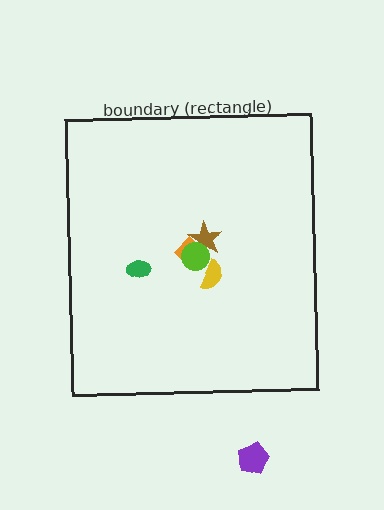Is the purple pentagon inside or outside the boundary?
Outside.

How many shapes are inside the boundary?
5 inside, 1 outside.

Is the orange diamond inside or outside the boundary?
Inside.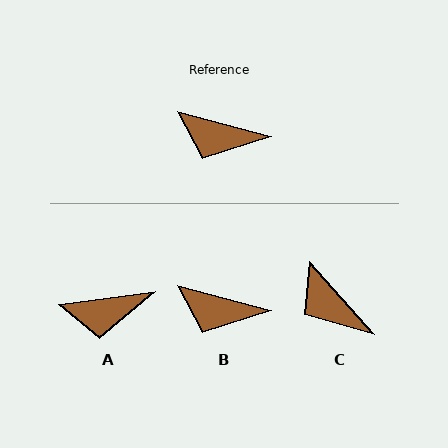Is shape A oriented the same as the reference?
No, it is off by about 23 degrees.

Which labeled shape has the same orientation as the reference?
B.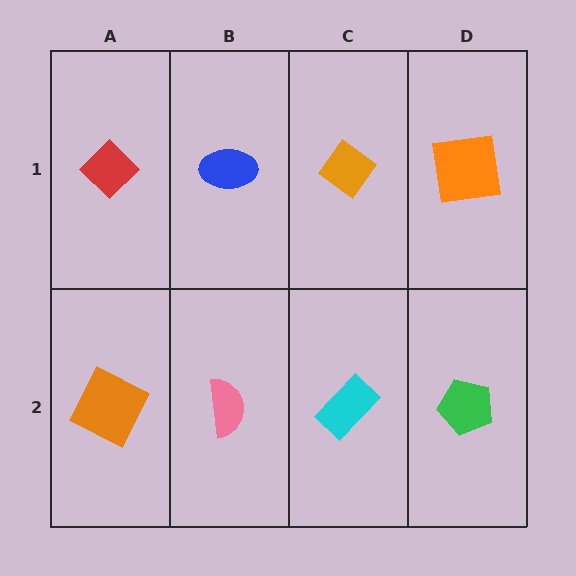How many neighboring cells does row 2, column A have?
2.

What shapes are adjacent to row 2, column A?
A red diamond (row 1, column A), a pink semicircle (row 2, column B).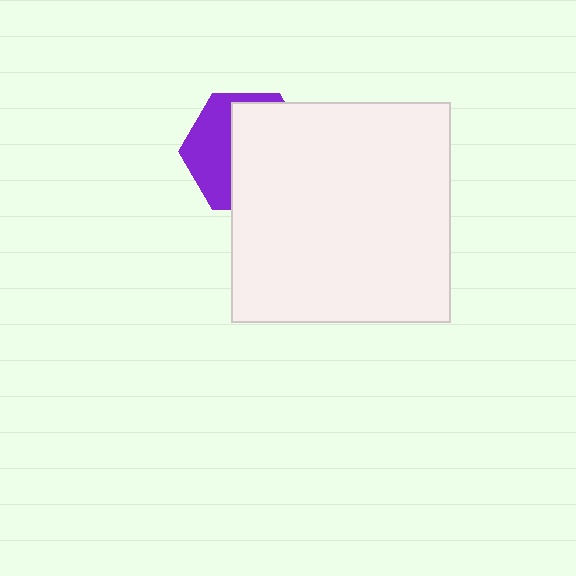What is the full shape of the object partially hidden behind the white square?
The partially hidden object is a purple hexagon.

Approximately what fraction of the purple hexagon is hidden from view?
Roughly 61% of the purple hexagon is hidden behind the white square.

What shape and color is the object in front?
The object in front is a white square.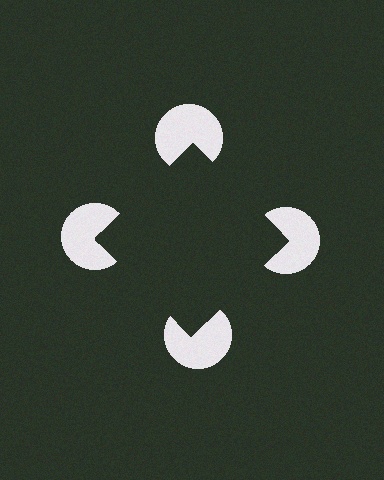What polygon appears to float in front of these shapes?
An illusory square — its edges are inferred from the aligned wedge cuts in the pac-man discs, not physically drawn.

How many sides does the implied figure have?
4 sides.